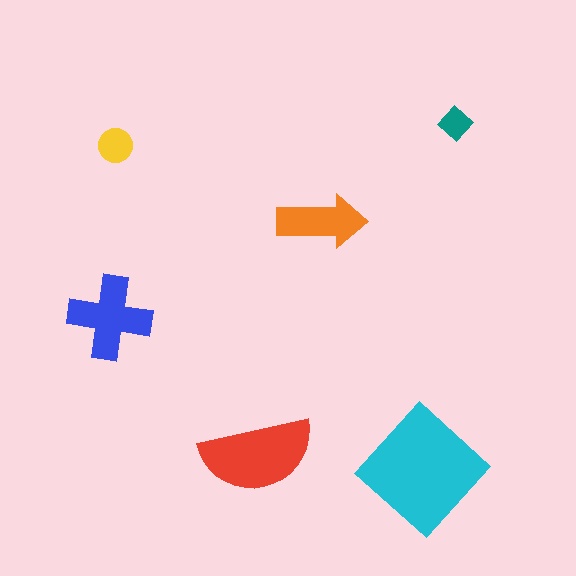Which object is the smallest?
The teal diamond.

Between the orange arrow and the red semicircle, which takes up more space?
The red semicircle.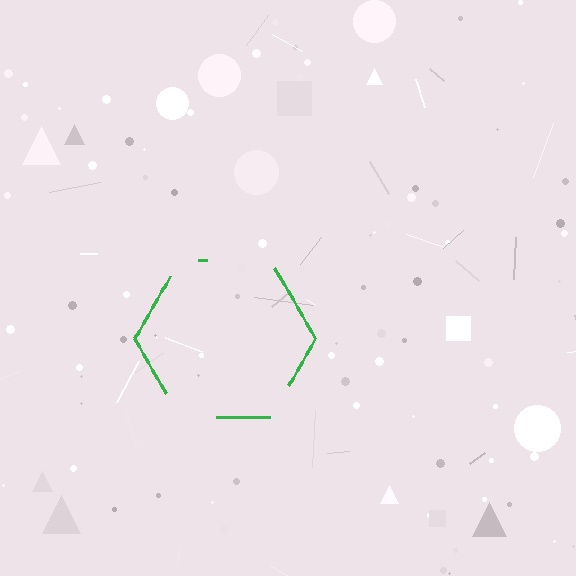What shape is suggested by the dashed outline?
The dashed outline suggests a hexagon.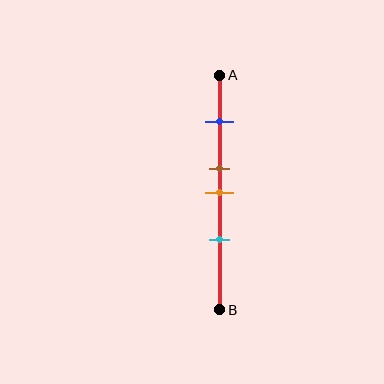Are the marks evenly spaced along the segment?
No, the marks are not evenly spaced.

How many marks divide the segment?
There are 4 marks dividing the segment.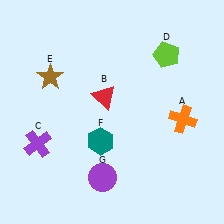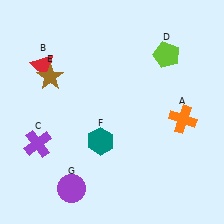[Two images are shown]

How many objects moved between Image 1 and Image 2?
2 objects moved between the two images.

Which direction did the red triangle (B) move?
The red triangle (B) moved left.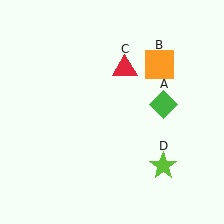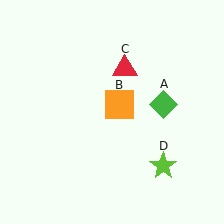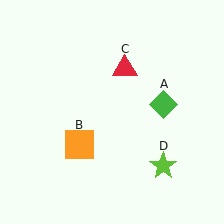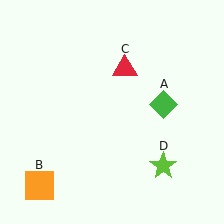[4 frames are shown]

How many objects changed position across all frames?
1 object changed position: orange square (object B).